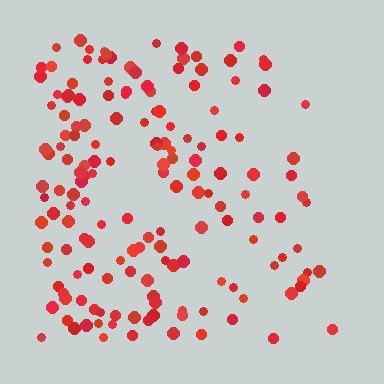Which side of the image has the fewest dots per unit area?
The right.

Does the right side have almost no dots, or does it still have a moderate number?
Still a moderate number, just noticeably fewer than the left.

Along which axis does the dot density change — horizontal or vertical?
Horizontal.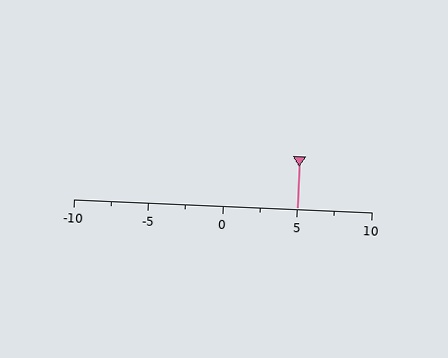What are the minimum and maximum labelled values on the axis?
The axis runs from -10 to 10.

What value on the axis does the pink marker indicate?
The marker indicates approximately 5.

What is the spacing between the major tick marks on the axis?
The major ticks are spaced 5 apart.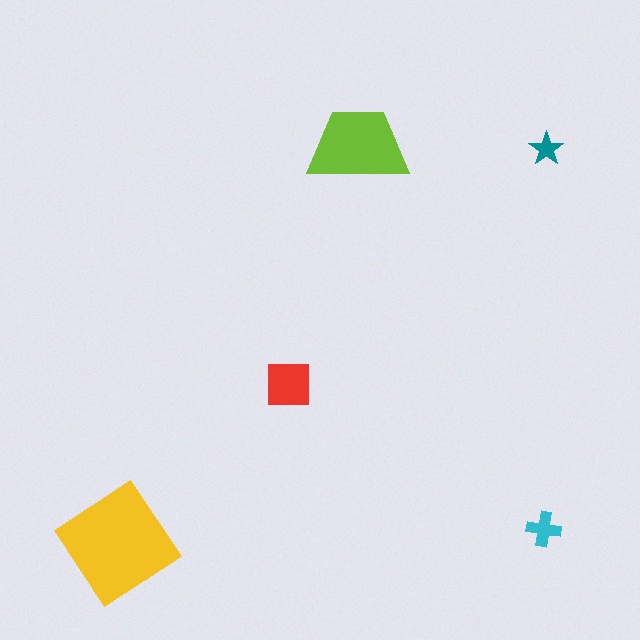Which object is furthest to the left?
The yellow diamond is leftmost.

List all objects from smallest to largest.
The teal star, the cyan cross, the red square, the lime trapezoid, the yellow diamond.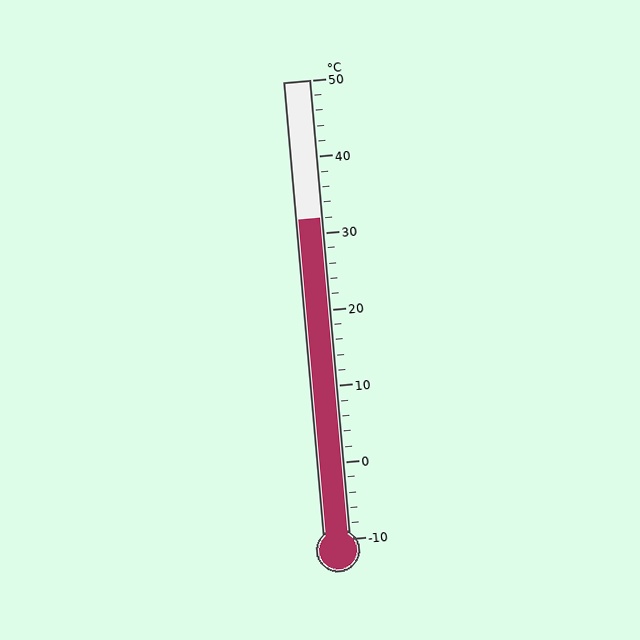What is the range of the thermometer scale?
The thermometer scale ranges from -10°C to 50°C.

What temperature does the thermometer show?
The thermometer shows approximately 32°C.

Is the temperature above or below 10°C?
The temperature is above 10°C.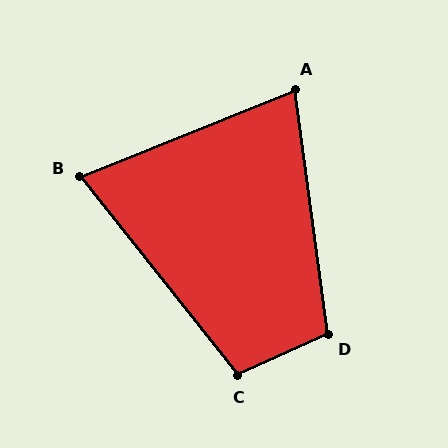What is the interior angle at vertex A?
Approximately 76 degrees (acute).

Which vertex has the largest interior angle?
D, at approximately 107 degrees.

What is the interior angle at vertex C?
Approximately 104 degrees (obtuse).